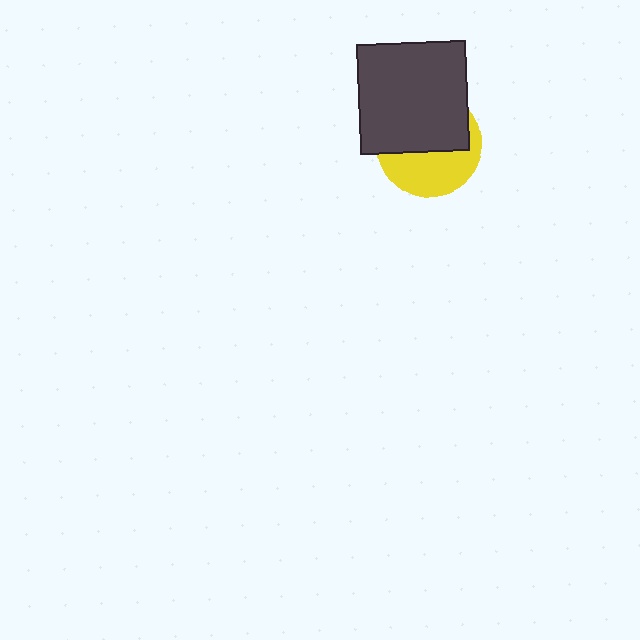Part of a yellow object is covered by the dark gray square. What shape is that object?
It is a circle.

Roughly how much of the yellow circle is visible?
A small part of it is visible (roughly 44%).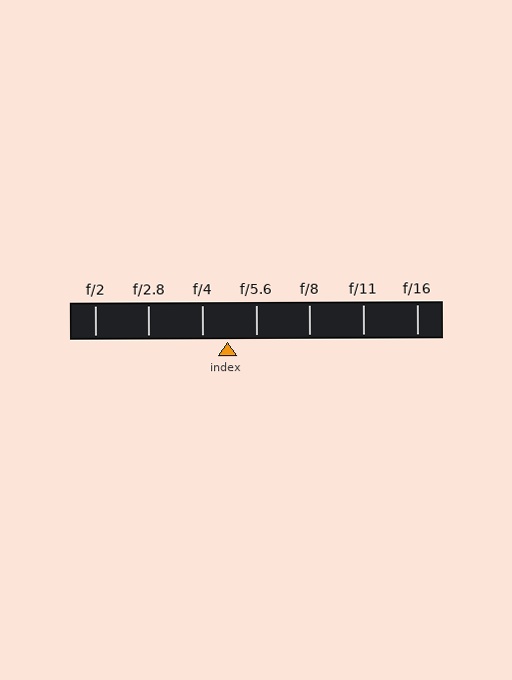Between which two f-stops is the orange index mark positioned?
The index mark is between f/4 and f/5.6.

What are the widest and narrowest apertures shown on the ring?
The widest aperture shown is f/2 and the narrowest is f/16.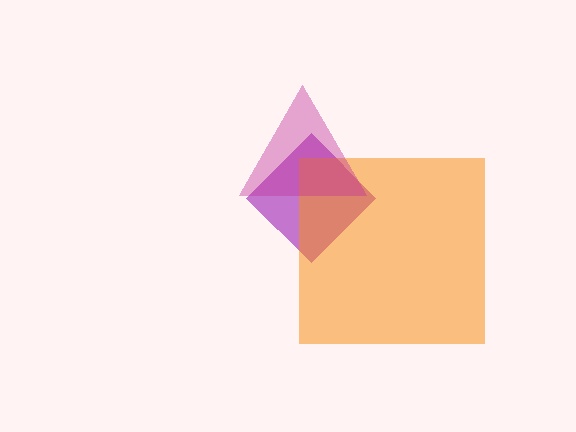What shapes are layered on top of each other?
The layered shapes are: a purple diamond, an orange square, a magenta triangle.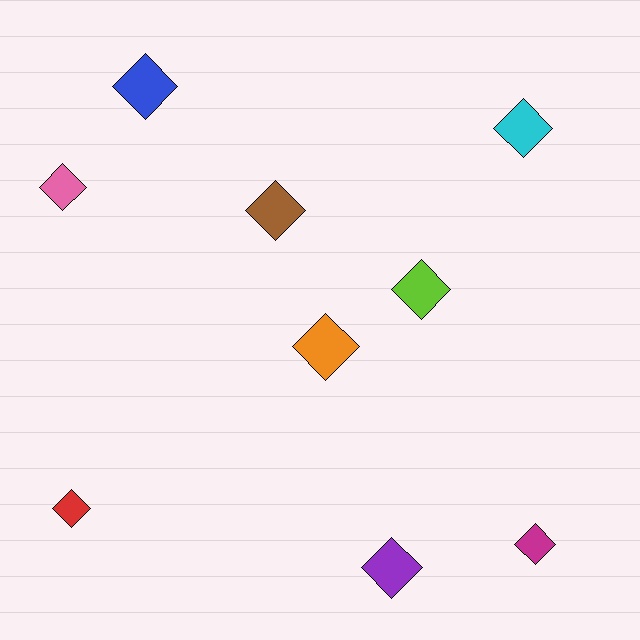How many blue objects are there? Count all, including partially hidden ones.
There is 1 blue object.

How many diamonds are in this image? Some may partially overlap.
There are 9 diamonds.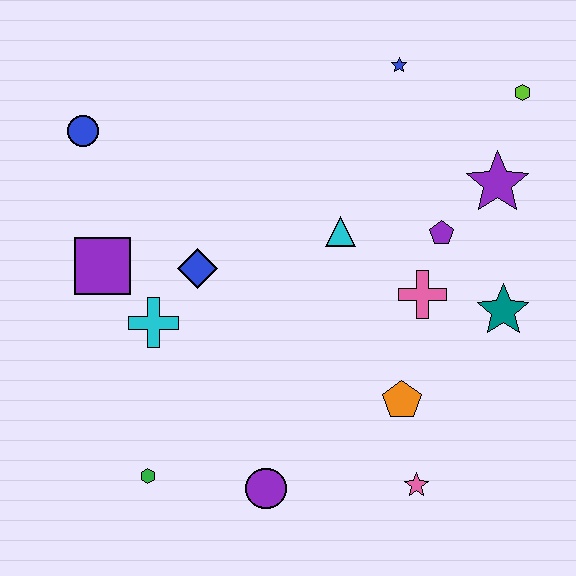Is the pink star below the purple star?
Yes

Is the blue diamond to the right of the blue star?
No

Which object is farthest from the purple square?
The lime hexagon is farthest from the purple square.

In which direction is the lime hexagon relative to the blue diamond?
The lime hexagon is to the right of the blue diamond.